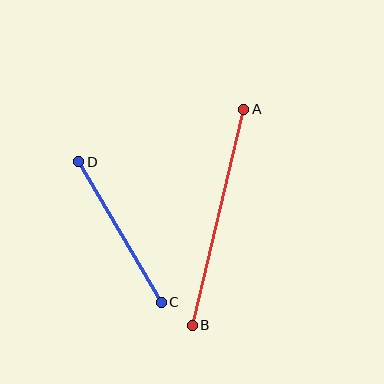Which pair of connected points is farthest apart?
Points A and B are farthest apart.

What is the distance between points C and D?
The distance is approximately 163 pixels.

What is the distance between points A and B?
The distance is approximately 222 pixels.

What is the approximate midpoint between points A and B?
The midpoint is at approximately (218, 217) pixels.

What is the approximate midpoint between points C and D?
The midpoint is at approximately (120, 232) pixels.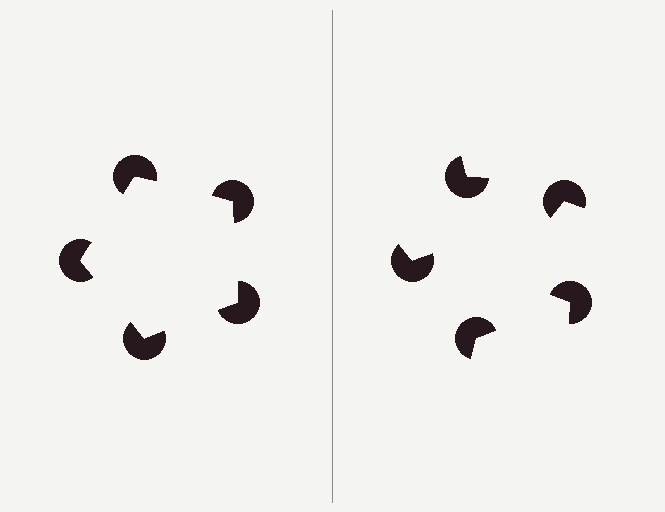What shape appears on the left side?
An illusory pentagon.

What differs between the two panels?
The pac-man discs are positioned identically on both sides; only the wedge orientations differ. On the left they align to a pentagon; on the right they are misaligned.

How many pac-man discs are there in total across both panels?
10 — 5 on each side.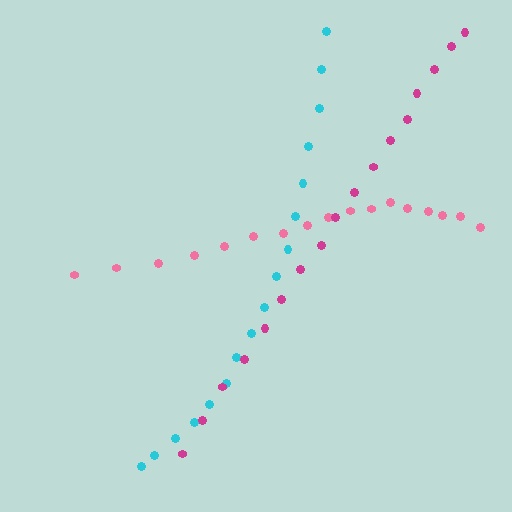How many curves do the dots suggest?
There are 3 distinct paths.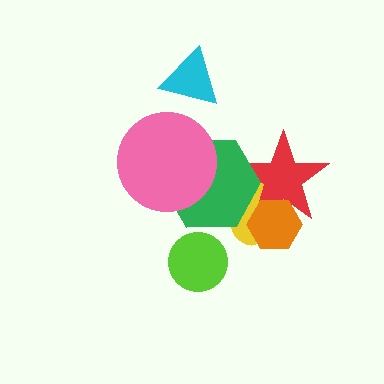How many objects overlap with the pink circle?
1 object overlaps with the pink circle.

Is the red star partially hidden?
Yes, it is partially covered by another shape.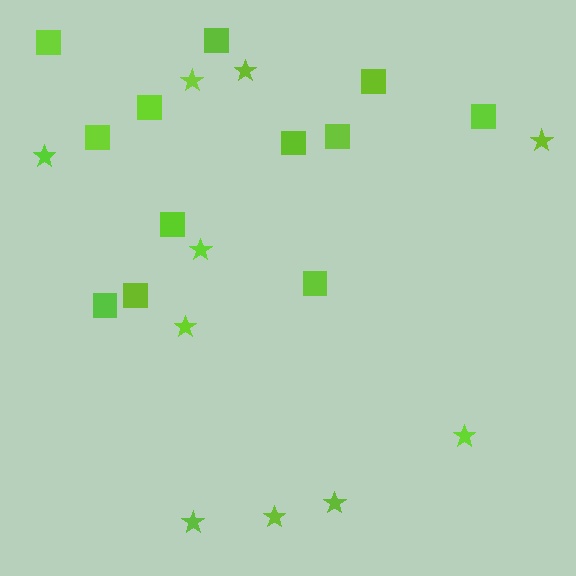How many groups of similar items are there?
There are 2 groups: one group of stars (10) and one group of squares (12).